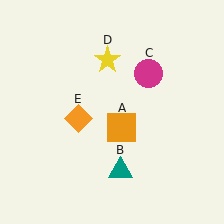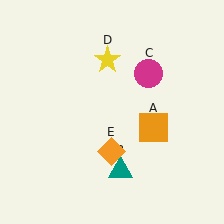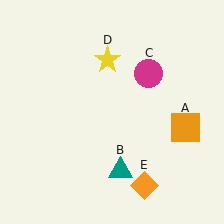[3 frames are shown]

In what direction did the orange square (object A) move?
The orange square (object A) moved right.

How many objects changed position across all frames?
2 objects changed position: orange square (object A), orange diamond (object E).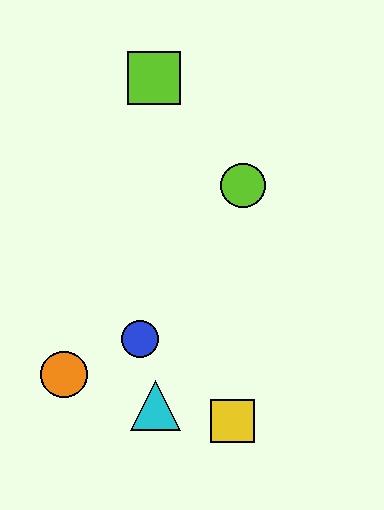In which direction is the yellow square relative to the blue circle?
The yellow square is to the right of the blue circle.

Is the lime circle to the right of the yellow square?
Yes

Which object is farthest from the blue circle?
The lime square is farthest from the blue circle.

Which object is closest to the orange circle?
The blue circle is closest to the orange circle.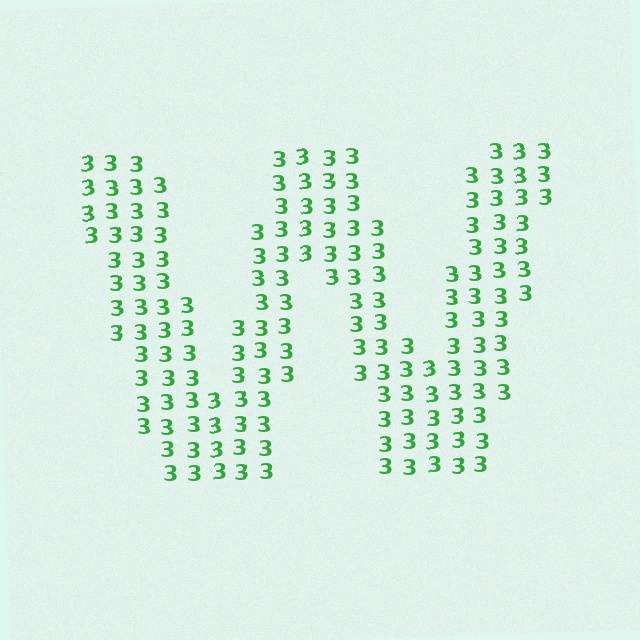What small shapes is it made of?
It is made of small digit 3's.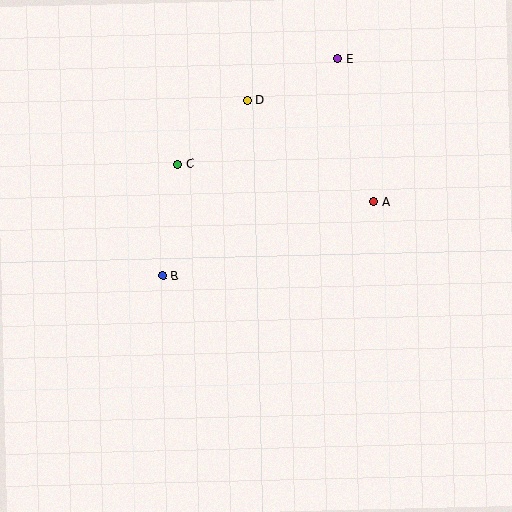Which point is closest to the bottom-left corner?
Point B is closest to the bottom-left corner.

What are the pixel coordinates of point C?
Point C is at (178, 164).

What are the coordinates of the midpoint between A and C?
The midpoint between A and C is at (276, 183).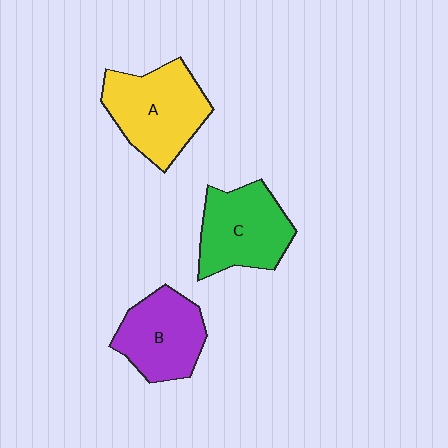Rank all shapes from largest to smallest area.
From largest to smallest: A (yellow), C (green), B (purple).